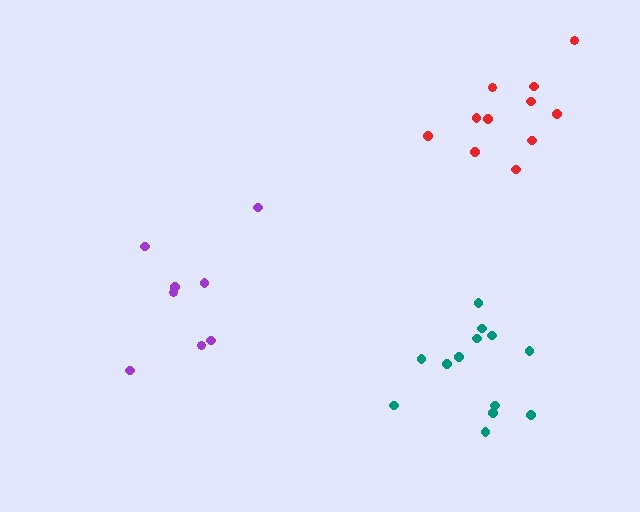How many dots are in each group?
Group 1: 11 dots, Group 2: 13 dots, Group 3: 8 dots (32 total).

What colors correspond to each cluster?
The clusters are colored: red, teal, purple.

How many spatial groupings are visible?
There are 3 spatial groupings.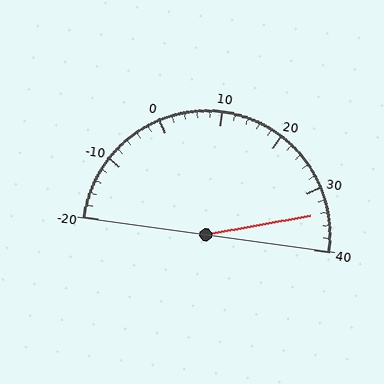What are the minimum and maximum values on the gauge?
The gauge ranges from -20 to 40.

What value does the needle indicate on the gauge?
The needle indicates approximately 34.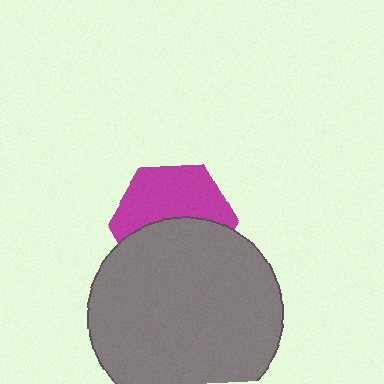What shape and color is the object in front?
The object in front is a gray circle.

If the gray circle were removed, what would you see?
You would see the complete magenta hexagon.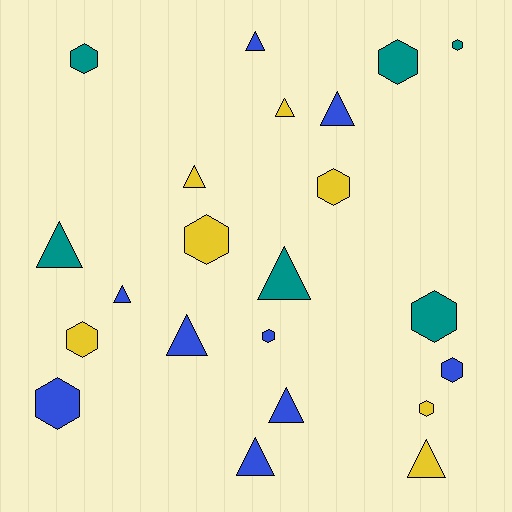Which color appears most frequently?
Blue, with 9 objects.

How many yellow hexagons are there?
There are 4 yellow hexagons.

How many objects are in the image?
There are 22 objects.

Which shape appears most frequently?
Triangle, with 11 objects.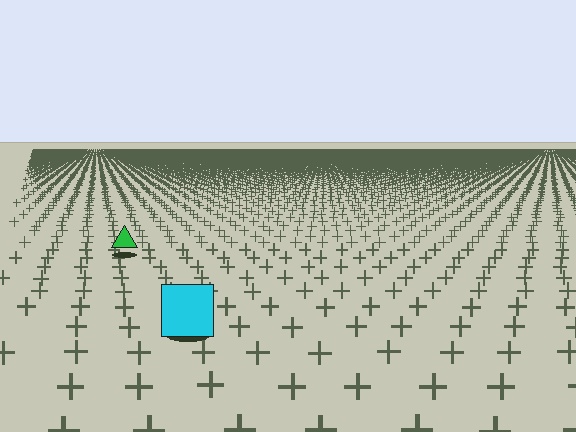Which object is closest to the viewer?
The cyan square is closest. The texture marks near it are larger and more spread out.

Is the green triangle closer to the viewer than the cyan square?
No. The cyan square is closer — you can tell from the texture gradient: the ground texture is coarser near it.